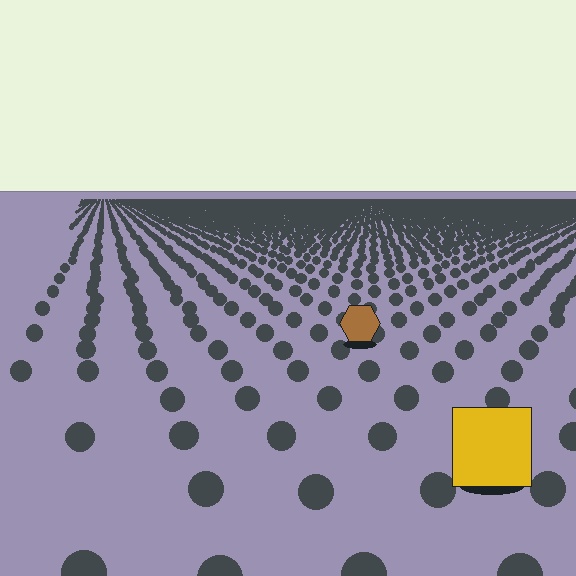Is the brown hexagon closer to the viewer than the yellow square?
No. The yellow square is closer — you can tell from the texture gradient: the ground texture is coarser near it.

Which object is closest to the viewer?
The yellow square is closest. The texture marks near it are larger and more spread out.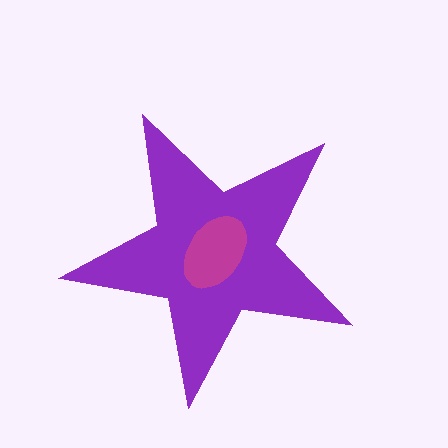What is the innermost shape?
The magenta ellipse.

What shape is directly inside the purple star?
The magenta ellipse.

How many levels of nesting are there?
2.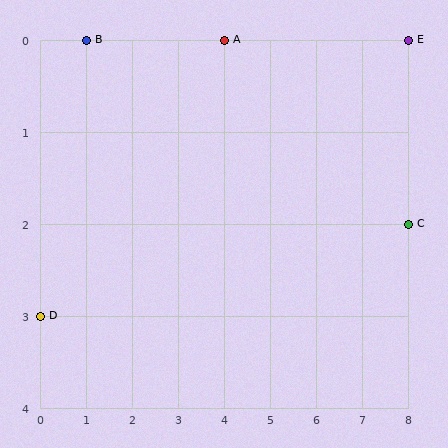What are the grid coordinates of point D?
Point D is at grid coordinates (0, 3).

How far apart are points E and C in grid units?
Points E and C are 2 rows apart.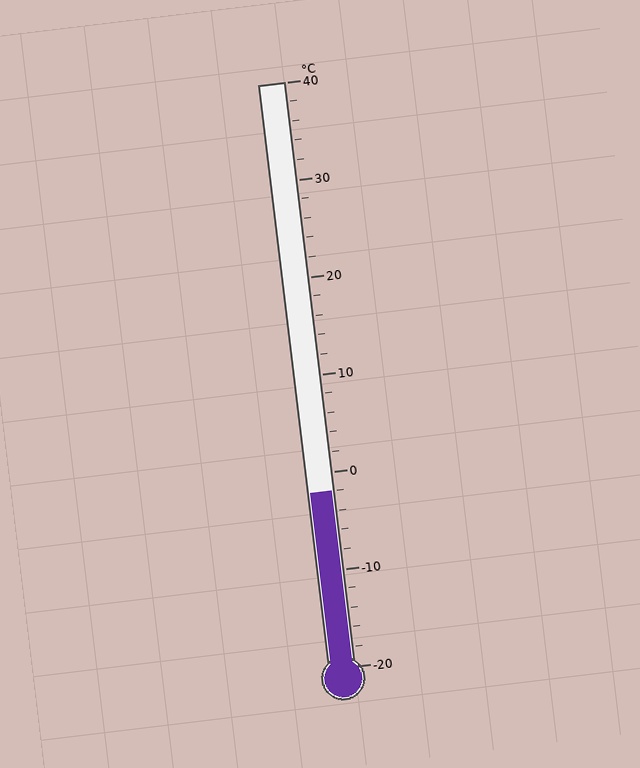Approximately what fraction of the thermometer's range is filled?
The thermometer is filled to approximately 30% of its range.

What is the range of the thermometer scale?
The thermometer scale ranges from -20°C to 40°C.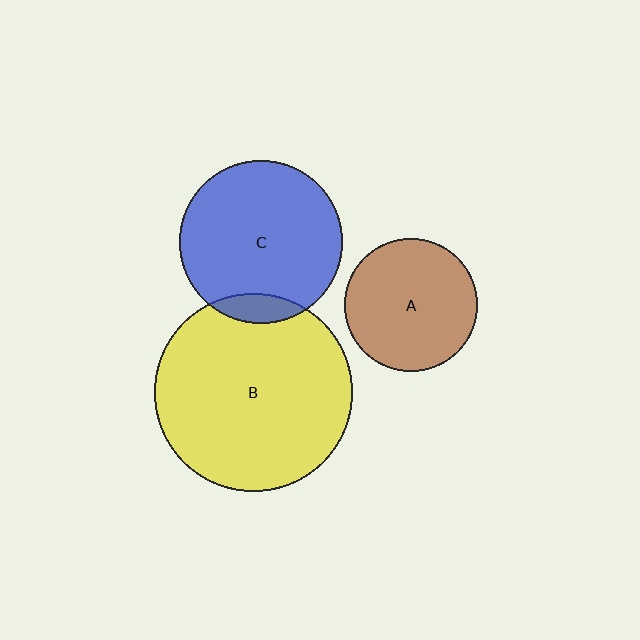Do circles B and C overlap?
Yes.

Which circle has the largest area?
Circle B (yellow).